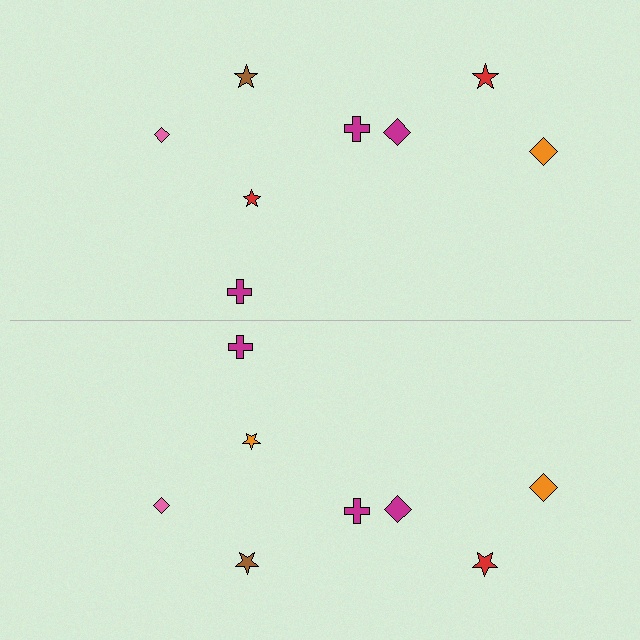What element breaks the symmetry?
The orange star on the bottom side breaks the symmetry — its mirror counterpart is red.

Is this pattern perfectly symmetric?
No, the pattern is not perfectly symmetric. The orange star on the bottom side breaks the symmetry — its mirror counterpart is red.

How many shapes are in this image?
There are 16 shapes in this image.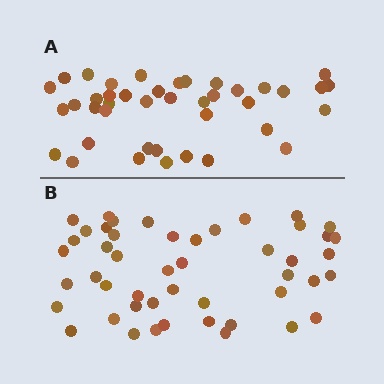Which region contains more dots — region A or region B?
Region B (the bottom region) has more dots.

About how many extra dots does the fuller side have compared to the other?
Region B has roughly 8 or so more dots than region A.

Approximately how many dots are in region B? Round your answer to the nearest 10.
About 50 dots. (The exact count is 48, which rounds to 50.)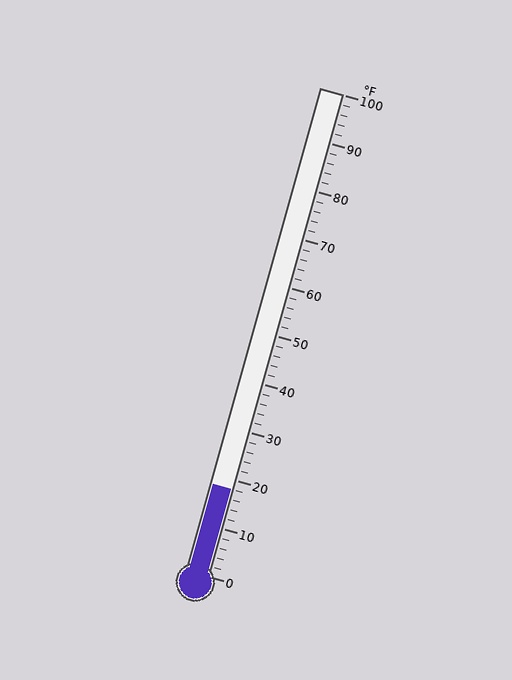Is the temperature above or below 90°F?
The temperature is below 90°F.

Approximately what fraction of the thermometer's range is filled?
The thermometer is filled to approximately 20% of its range.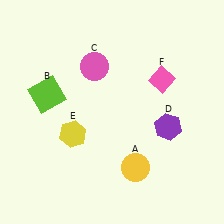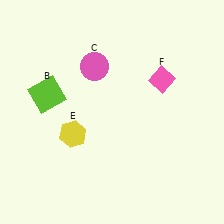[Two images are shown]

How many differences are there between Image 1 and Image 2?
There are 2 differences between the two images.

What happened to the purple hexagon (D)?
The purple hexagon (D) was removed in Image 2. It was in the bottom-right area of Image 1.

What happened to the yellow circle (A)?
The yellow circle (A) was removed in Image 2. It was in the bottom-right area of Image 1.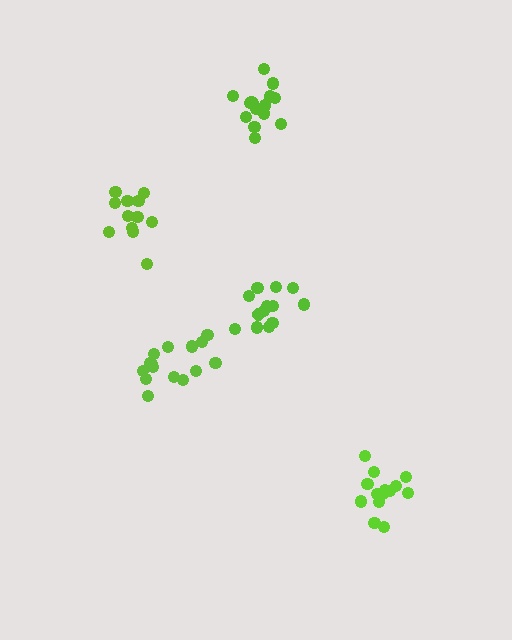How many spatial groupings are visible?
There are 5 spatial groupings.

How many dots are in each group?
Group 1: 13 dots, Group 2: 12 dots, Group 3: 15 dots, Group 4: 15 dots, Group 5: 15 dots (70 total).